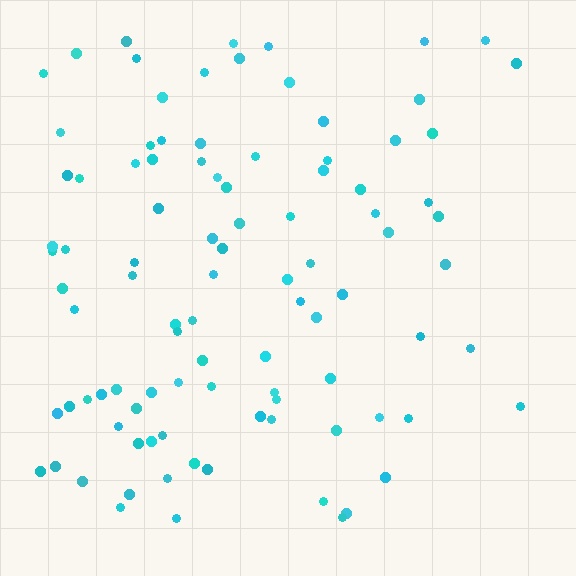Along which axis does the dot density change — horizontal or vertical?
Horizontal.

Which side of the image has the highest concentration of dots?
The left.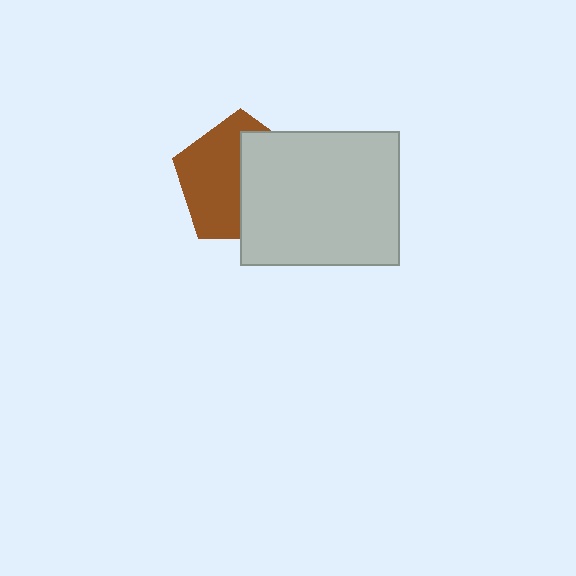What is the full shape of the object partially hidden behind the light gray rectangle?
The partially hidden object is a brown pentagon.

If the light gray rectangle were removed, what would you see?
You would see the complete brown pentagon.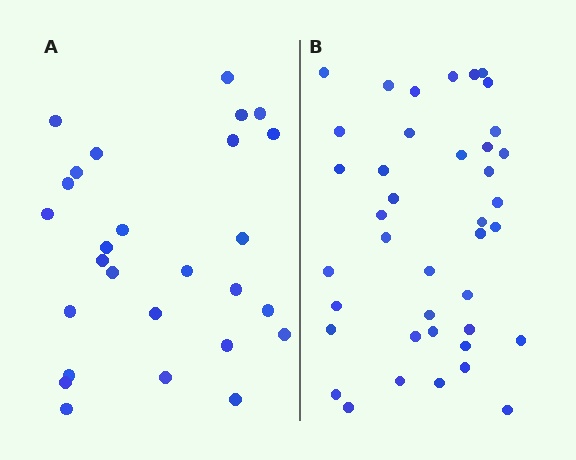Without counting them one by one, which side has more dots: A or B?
Region B (the right region) has more dots.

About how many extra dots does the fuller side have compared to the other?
Region B has approximately 15 more dots than region A.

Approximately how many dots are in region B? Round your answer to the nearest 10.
About 40 dots.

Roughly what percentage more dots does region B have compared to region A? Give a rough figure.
About 50% more.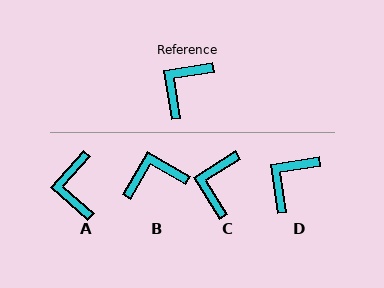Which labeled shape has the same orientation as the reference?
D.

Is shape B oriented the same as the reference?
No, it is off by about 38 degrees.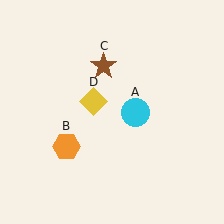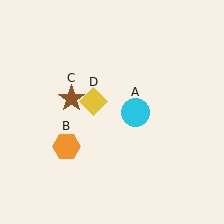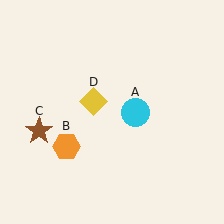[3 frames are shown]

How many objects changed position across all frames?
1 object changed position: brown star (object C).